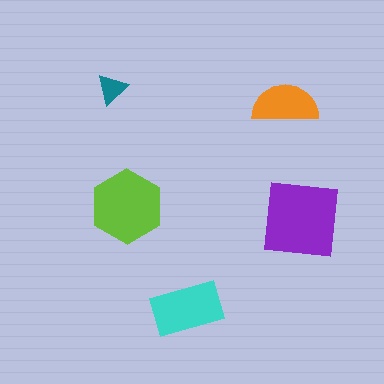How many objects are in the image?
There are 5 objects in the image.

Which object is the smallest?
The teal triangle.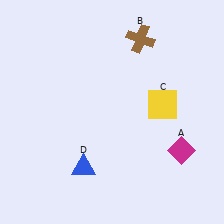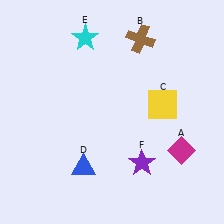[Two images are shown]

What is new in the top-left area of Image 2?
A cyan star (E) was added in the top-left area of Image 2.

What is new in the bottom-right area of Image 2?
A purple star (F) was added in the bottom-right area of Image 2.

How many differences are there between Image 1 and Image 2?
There are 2 differences between the two images.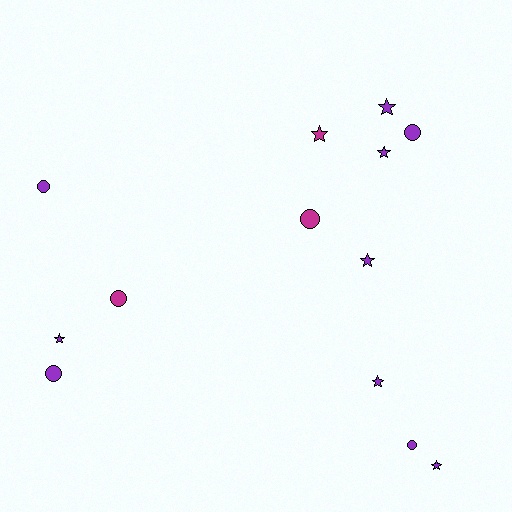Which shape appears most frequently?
Star, with 7 objects.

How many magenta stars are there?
There is 1 magenta star.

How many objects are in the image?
There are 13 objects.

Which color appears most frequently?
Purple, with 10 objects.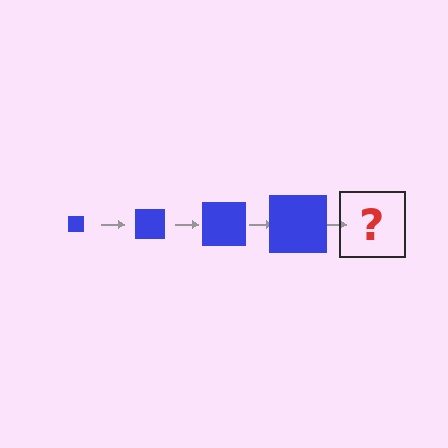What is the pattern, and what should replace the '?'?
The pattern is that the square gets progressively larger each step. The '?' should be a blue square, larger than the previous one.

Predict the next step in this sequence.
The next step is a blue square, larger than the previous one.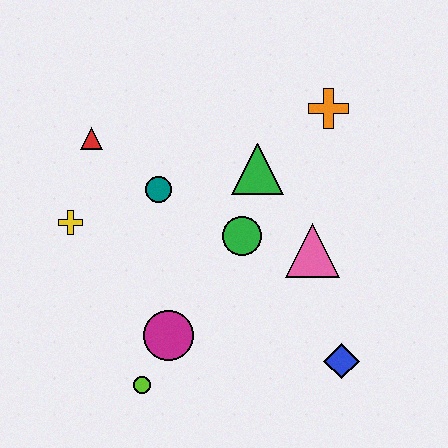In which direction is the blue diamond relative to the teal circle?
The blue diamond is to the right of the teal circle.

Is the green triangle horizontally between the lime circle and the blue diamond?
Yes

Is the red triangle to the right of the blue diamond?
No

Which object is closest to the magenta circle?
The lime circle is closest to the magenta circle.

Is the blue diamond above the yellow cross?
No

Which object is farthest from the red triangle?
The blue diamond is farthest from the red triangle.